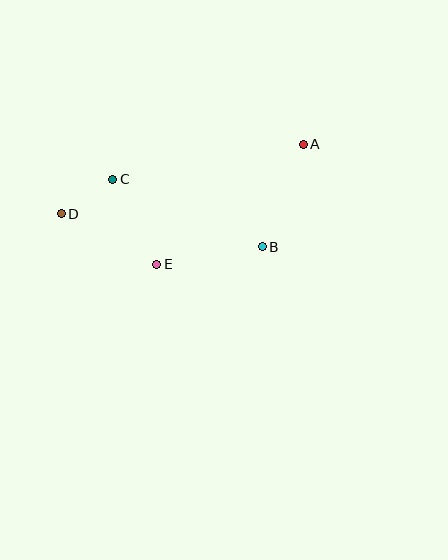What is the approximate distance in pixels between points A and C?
The distance between A and C is approximately 194 pixels.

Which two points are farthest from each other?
Points A and D are farthest from each other.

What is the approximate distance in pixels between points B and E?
The distance between B and E is approximately 107 pixels.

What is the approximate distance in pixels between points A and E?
The distance between A and E is approximately 189 pixels.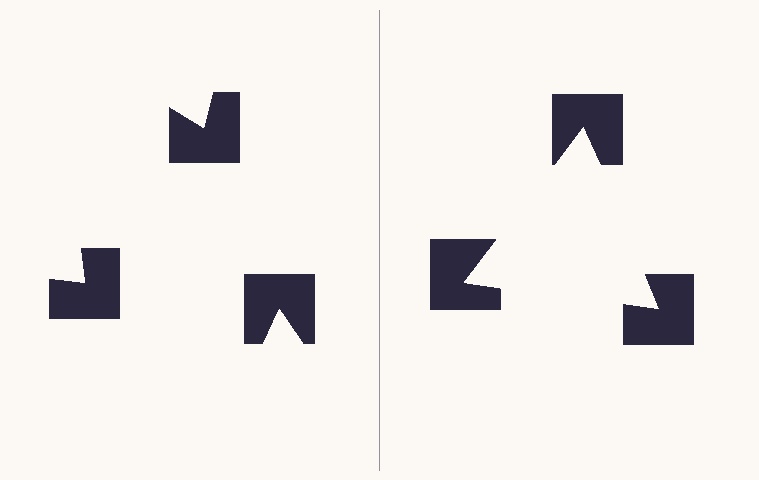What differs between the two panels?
The notched squares are positioned identically on both sides; only the wedge orientations differ. On the right they align to a triangle; on the left they are misaligned.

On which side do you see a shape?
An illusory triangle appears on the right side. On the left side the wedge cuts are rotated, so no coherent shape forms.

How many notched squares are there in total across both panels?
6 — 3 on each side.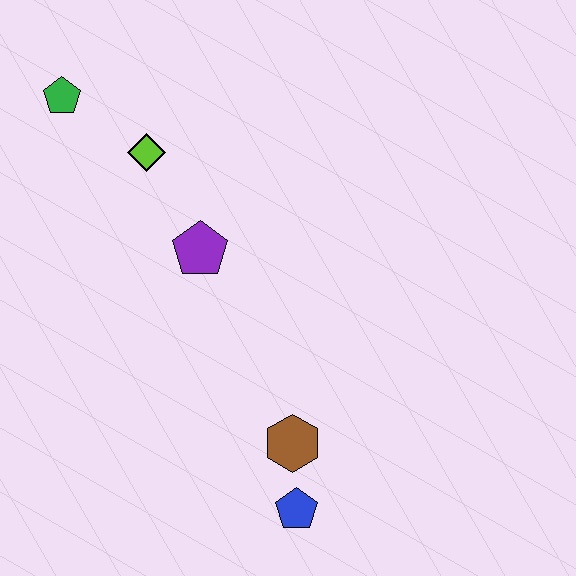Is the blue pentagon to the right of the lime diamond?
Yes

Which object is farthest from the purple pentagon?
The blue pentagon is farthest from the purple pentagon.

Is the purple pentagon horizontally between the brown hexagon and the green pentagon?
Yes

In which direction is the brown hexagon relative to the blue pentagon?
The brown hexagon is above the blue pentagon.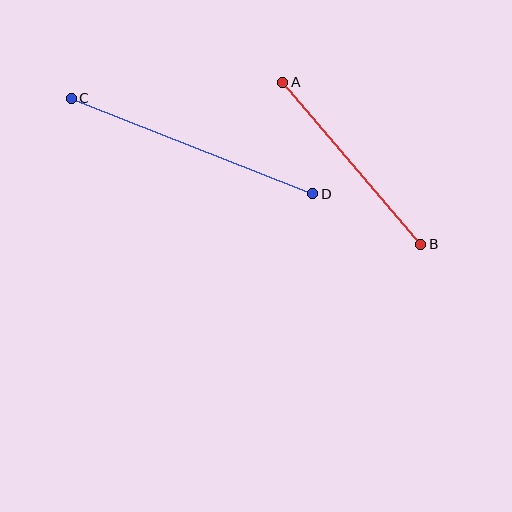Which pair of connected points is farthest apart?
Points C and D are farthest apart.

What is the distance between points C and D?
The distance is approximately 260 pixels.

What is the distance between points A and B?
The distance is approximately 213 pixels.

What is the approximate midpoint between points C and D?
The midpoint is at approximately (192, 146) pixels.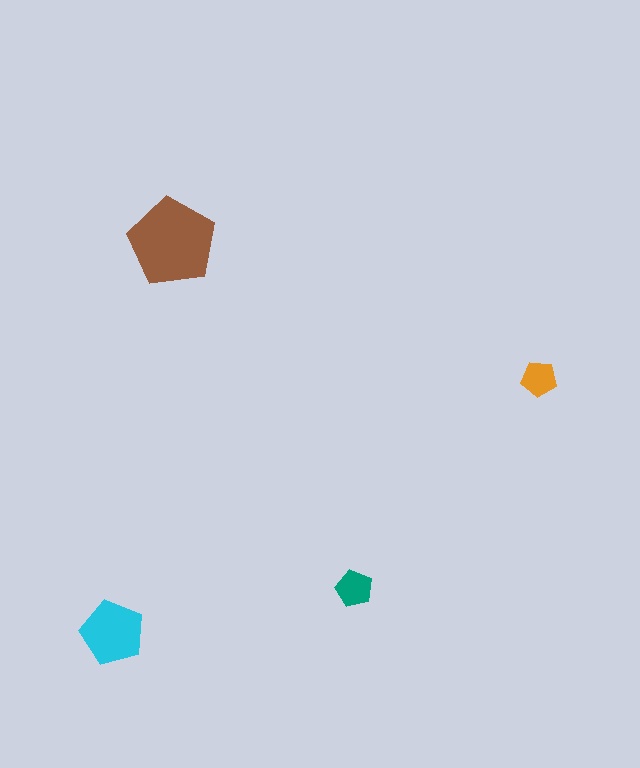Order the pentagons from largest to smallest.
the brown one, the cyan one, the teal one, the orange one.